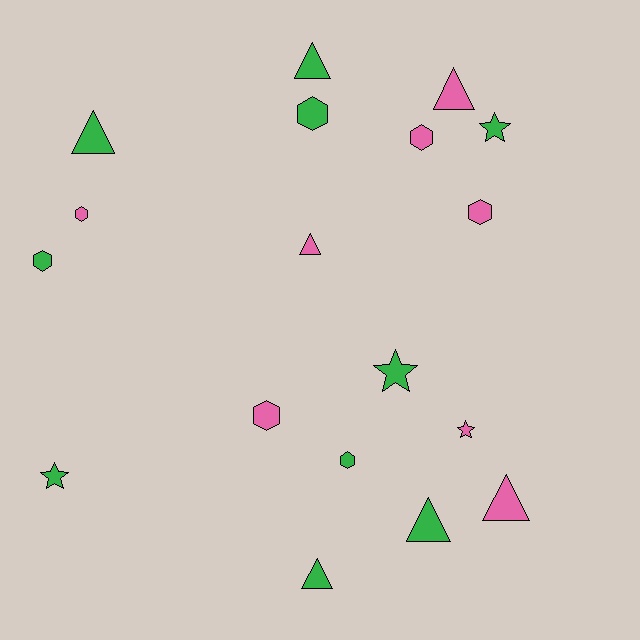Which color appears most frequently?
Green, with 10 objects.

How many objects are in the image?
There are 18 objects.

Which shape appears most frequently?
Hexagon, with 7 objects.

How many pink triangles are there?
There are 3 pink triangles.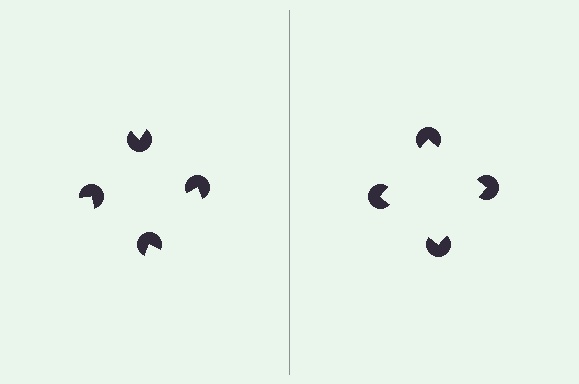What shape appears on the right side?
An illusory square.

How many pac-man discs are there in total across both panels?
8 — 4 on each side.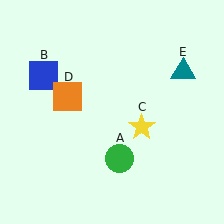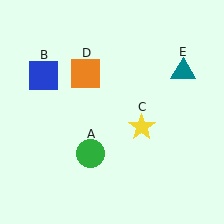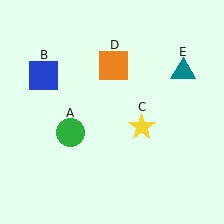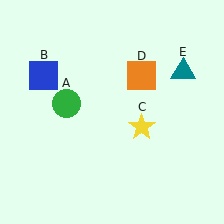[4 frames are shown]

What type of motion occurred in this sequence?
The green circle (object A), orange square (object D) rotated clockwise around the center of the scene.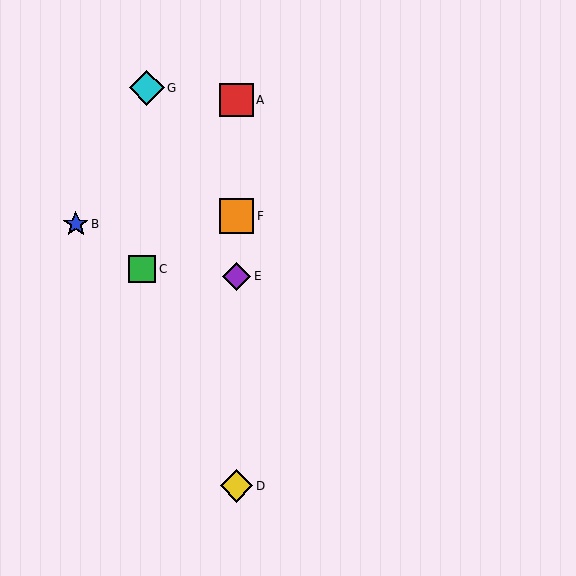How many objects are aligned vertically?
4 objects (A, D, E, F) are aligned vertically.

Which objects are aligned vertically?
Objects A, D, E, F are aligned vertically.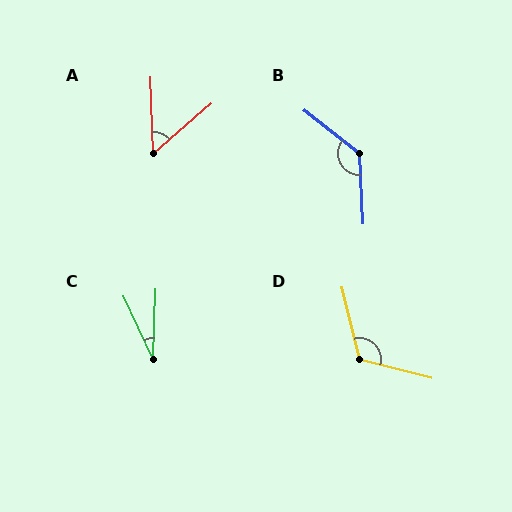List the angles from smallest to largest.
C (28°), A (51°), D (118°), B (131°).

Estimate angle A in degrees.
Approximately 51 degrees.